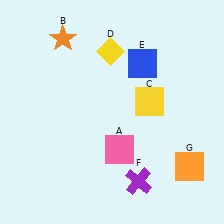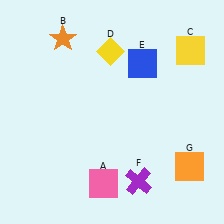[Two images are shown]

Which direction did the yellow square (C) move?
The yellow square (C) moved up.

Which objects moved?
The objects that moved are: the pink square (A), the yellow square (C).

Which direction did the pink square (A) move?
The pink square (A) moved down.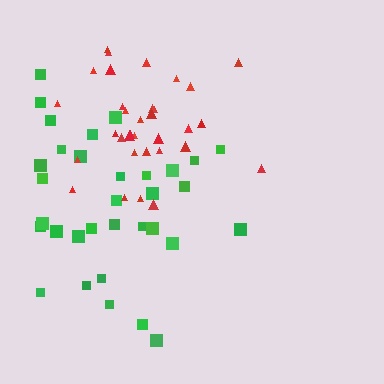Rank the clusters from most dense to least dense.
red, green.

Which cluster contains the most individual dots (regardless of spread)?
Green (33).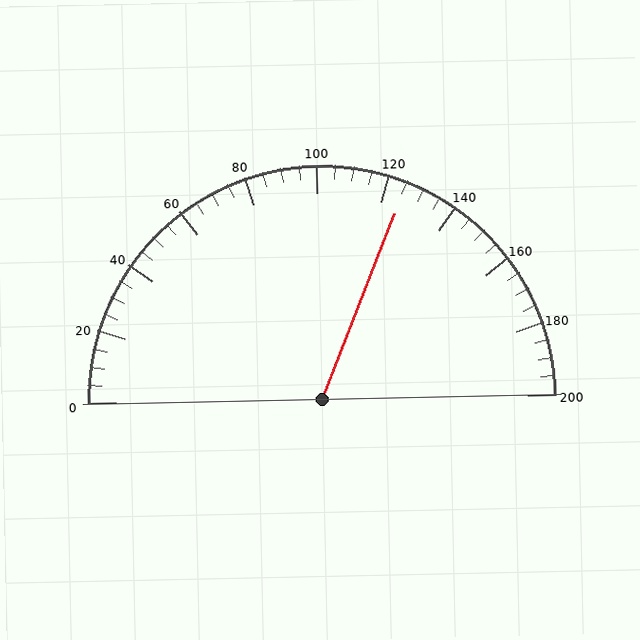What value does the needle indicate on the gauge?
The needle indicates approximately 125.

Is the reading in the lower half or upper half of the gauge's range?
The reading is in the upper half of the range (0 to 200).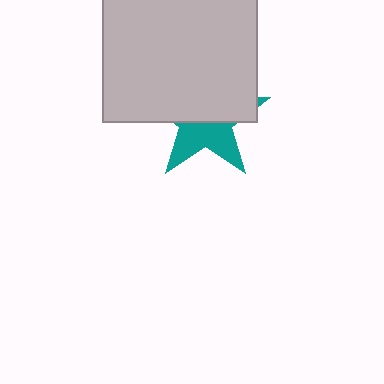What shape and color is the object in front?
The object in front is a light gray square.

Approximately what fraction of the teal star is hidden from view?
Roughly 59% of the teal star is hidden behind the light gray square.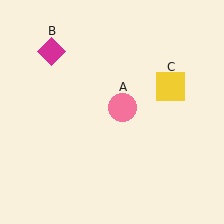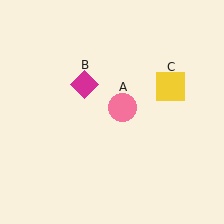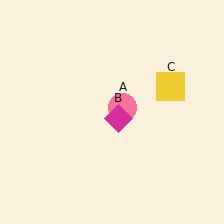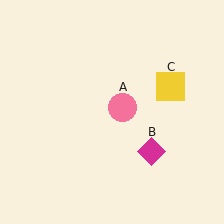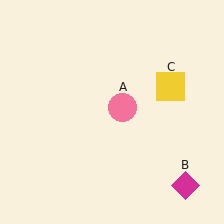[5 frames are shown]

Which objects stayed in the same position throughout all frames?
Pink circle (object A) and yellow square (object C) remained stationary.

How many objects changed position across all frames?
1 object changed position: magenta diamond (object B).